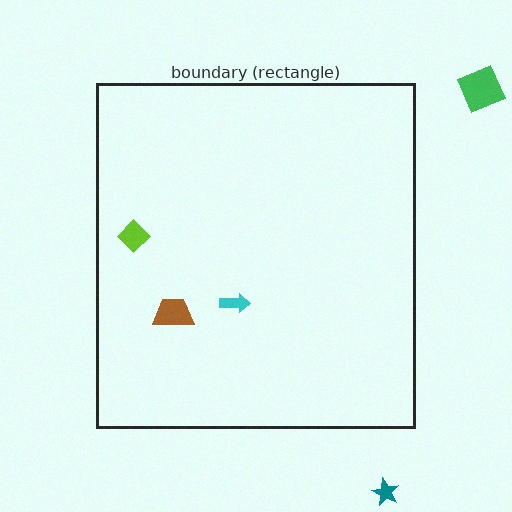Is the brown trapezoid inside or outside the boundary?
Inside.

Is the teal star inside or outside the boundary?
Outside.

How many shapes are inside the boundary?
3 inside, 2 outside.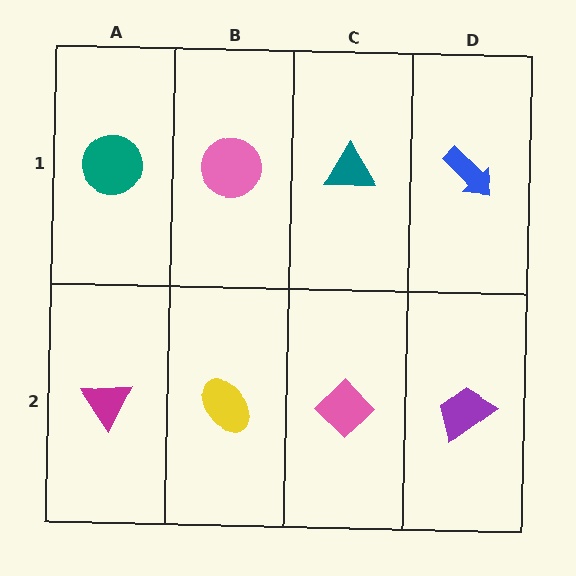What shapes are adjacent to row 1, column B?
A yellow ellipse (row 2, column B), a teal circle (row 1, column A), a teal triangle (row 1, column C).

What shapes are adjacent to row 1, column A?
A magenta triangle (row 2, column A), a pink circle (row 1, column B).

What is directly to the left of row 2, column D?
A pink diamond.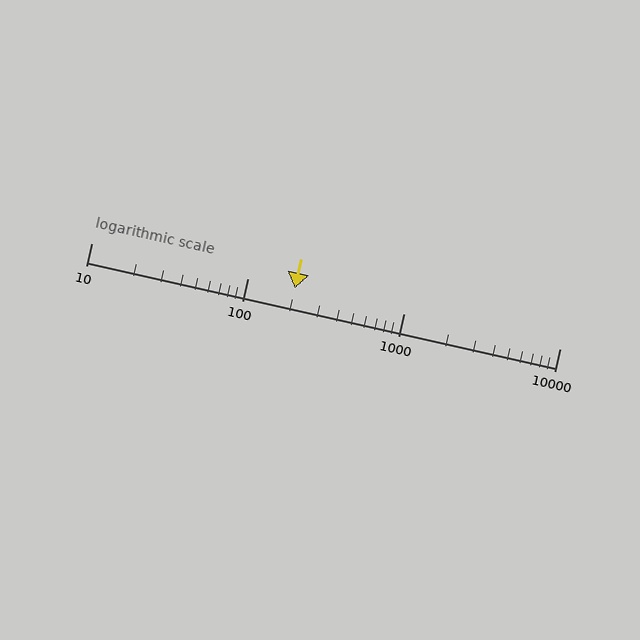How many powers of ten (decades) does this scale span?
The scale spans 3 decades, from 10 to 10000.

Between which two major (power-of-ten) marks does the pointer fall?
The pointer is between 100 and 1000.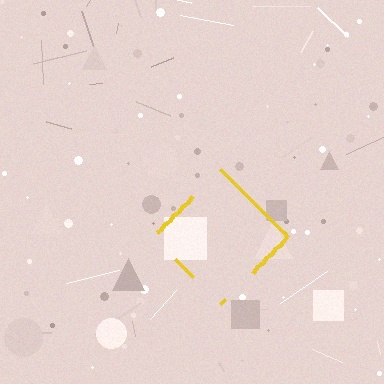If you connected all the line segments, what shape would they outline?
They would outline a diamond.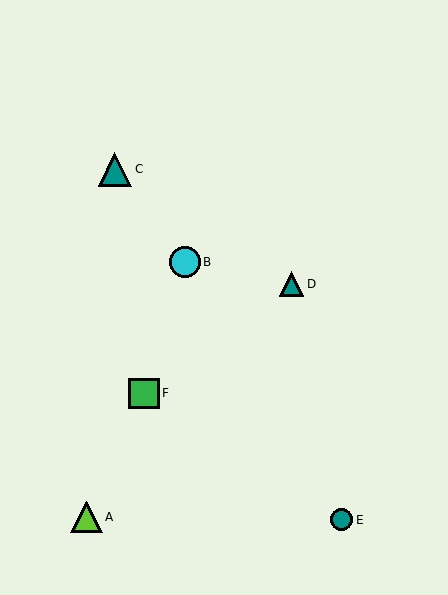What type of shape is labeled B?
Shape B is a cyan circle.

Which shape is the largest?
The teal triangle (labeled C) is the largest.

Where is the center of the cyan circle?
The center of the cyan circle is at (185, 262).